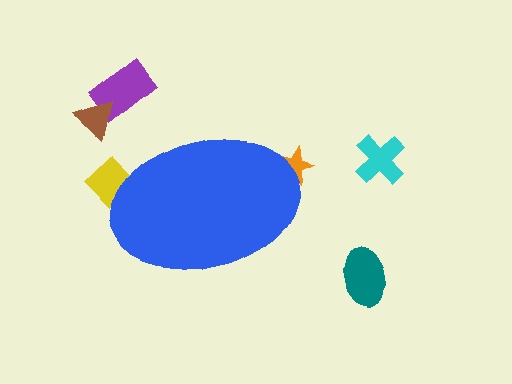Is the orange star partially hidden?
Yes, the orange star is partially hidden behind the blue ellipse.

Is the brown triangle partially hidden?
No, the brown triangle is fully visible.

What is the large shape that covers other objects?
A blue ellipse.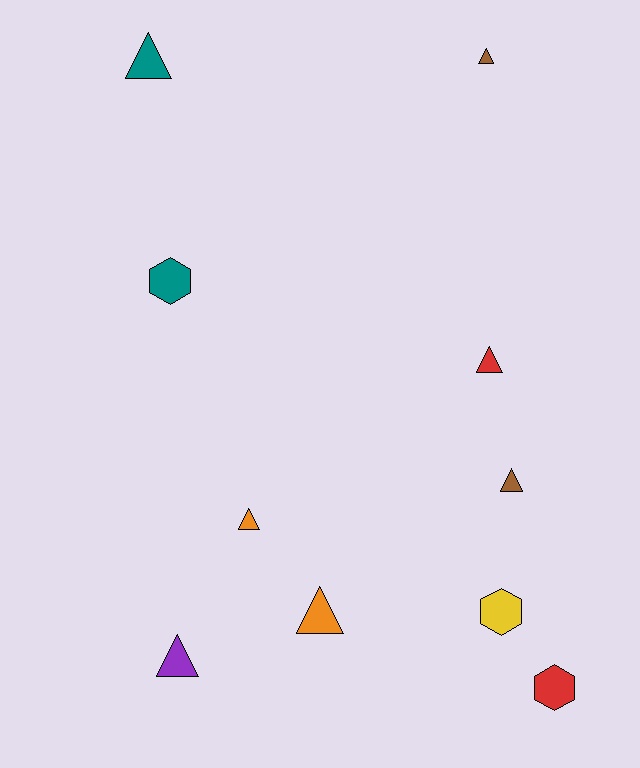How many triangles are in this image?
There are 7 triangles.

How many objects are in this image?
There are 10 objects.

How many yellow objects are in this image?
There is 1 yellow object.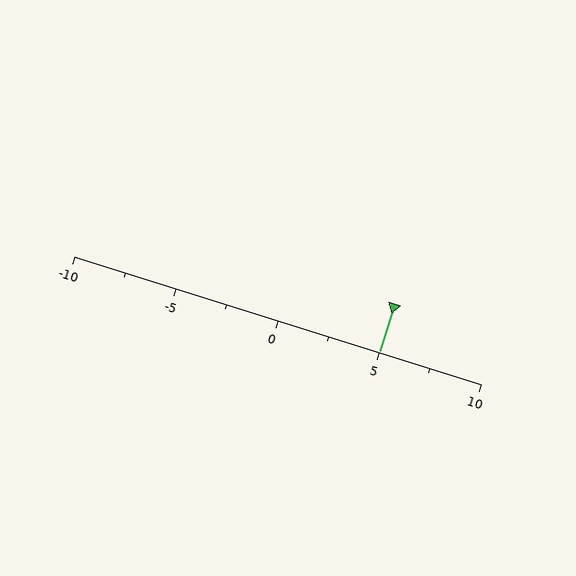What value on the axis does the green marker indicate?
The marker indicates approximately 5.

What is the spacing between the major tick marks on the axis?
The major ticks are spaced 5 apart.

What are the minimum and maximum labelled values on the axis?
The axis runs from -10 to 10.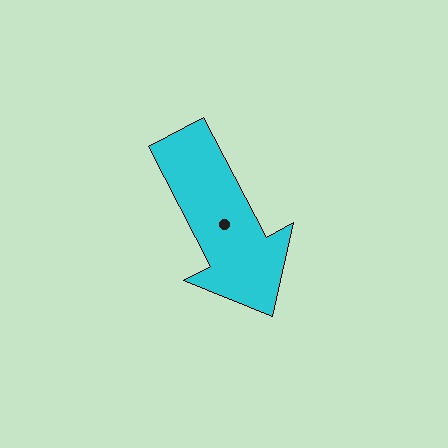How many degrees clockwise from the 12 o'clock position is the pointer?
Approximately 152 degrees.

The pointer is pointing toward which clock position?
Roughly 5 o'clock.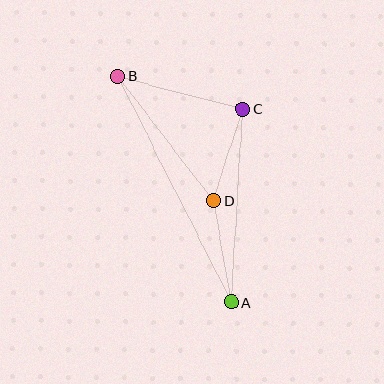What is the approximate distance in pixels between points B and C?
The distance between B and C is approximately 129 pixels.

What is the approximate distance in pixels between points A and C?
The distance between A and C is approximately 194 pixels.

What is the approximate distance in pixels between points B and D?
The distance between B and D is approximately 157 pixels.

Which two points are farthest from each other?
Points A and B are farthest from each other.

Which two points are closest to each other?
Points C and D are closest to each other.